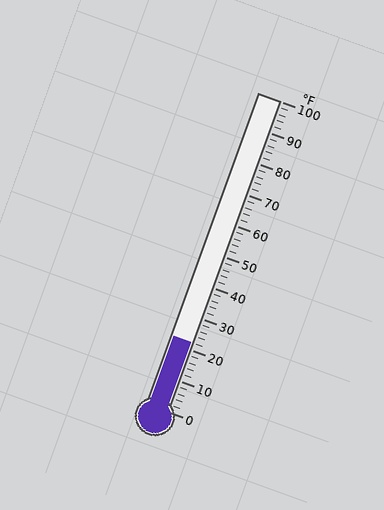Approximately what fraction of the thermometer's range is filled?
The thermometer is filled to approximately 20% of its range.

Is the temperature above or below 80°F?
The temperature is below 80°F.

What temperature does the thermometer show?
The thermometer shows approximately 22°F.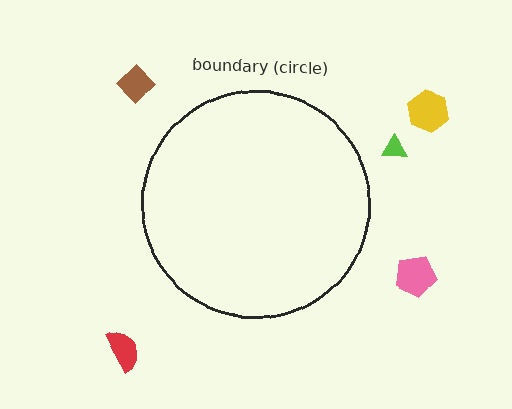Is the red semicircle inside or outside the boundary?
Outside.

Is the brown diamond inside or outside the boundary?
Outside.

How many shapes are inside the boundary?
0 inside, 5 outside.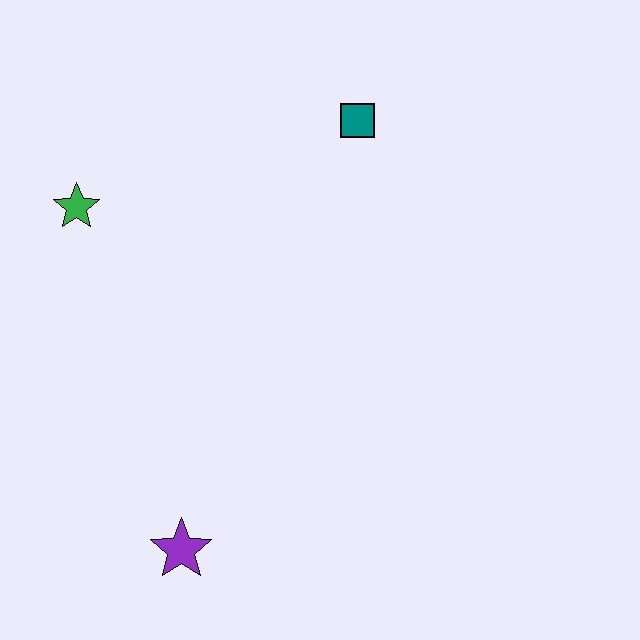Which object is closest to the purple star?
The green star is closest to the purple star.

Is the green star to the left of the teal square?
Yes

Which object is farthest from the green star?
The purple star is farthest from the green star.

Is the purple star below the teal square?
Yes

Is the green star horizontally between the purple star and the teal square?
No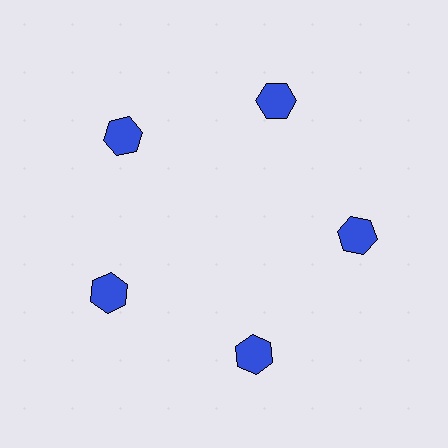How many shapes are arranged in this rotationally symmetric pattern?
There are 5 shapes, arranged in 5 groups of 1.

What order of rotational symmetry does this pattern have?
This pattern has 5-fold rotational symmetry.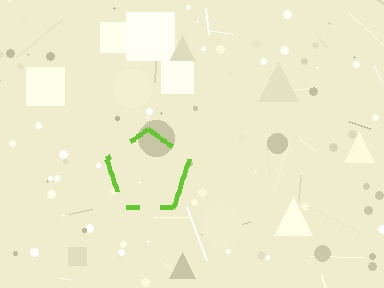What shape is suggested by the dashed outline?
The dashed outline suggests a pentagon.